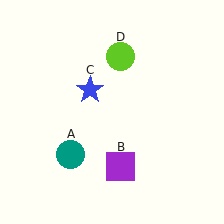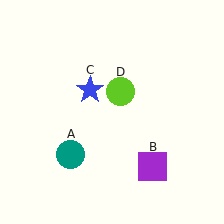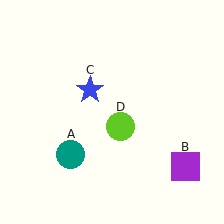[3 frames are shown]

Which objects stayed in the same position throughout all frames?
Teal circle (object A) and blue star (object C) remained stationary.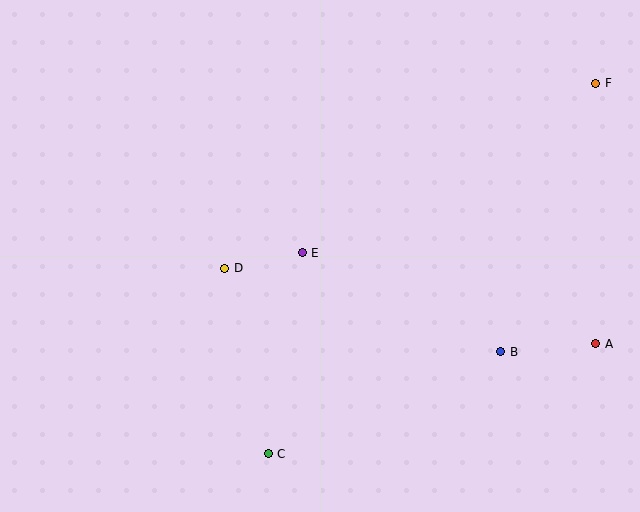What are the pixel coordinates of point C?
Point C is at (268, 454).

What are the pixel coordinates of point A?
Point A is at (596, 344).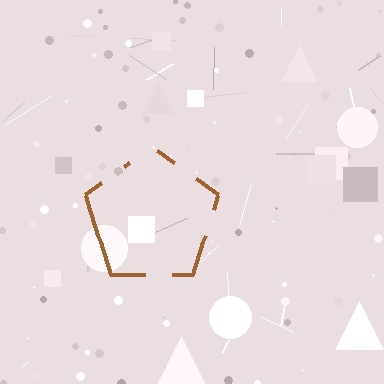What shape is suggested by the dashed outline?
The dashed outline suggests a pentagon.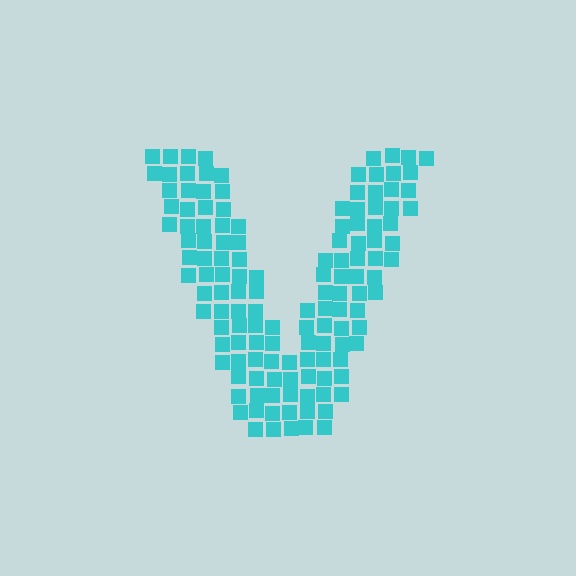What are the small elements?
The small elements are squares.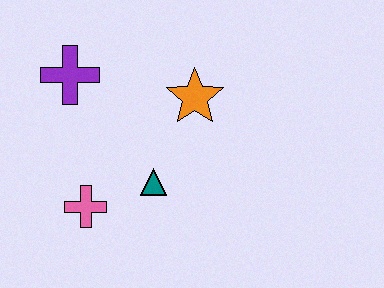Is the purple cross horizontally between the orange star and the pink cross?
No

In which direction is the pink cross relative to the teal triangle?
The pink cross is to the left of the teal triangle.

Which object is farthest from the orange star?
The pink cross is farthest from the orange star.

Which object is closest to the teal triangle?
The pink cross is closest to the teal triangle.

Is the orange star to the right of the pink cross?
Yes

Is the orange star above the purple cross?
No